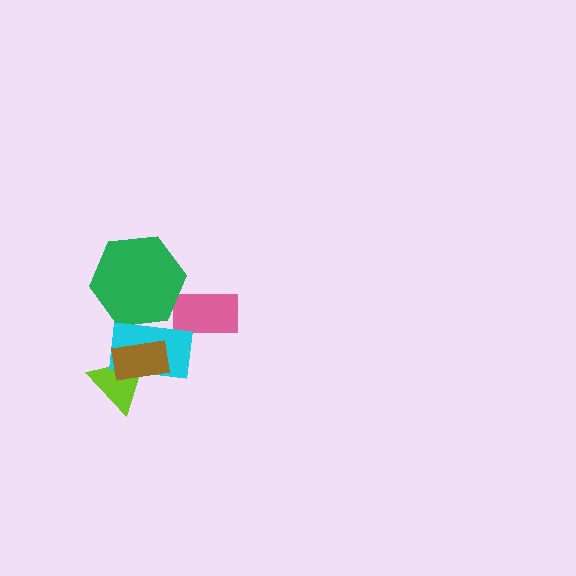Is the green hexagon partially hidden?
Yes, it is partially covered by another shape.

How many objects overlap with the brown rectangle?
2 objects overlap with the brown rectangle.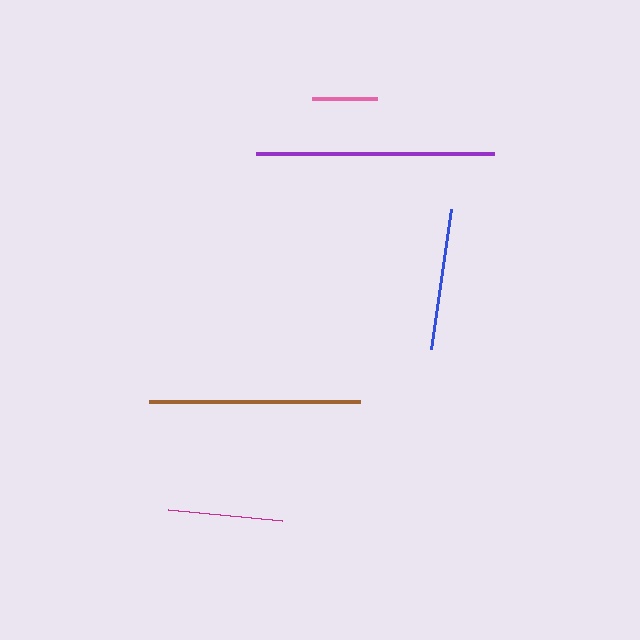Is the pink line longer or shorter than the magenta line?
The magenta line is longer than the pink line.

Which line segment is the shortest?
The pink line is the shortest at approximately 64 pixels.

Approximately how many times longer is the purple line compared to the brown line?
The purple line is approximately 1.1 times the length of the brown line.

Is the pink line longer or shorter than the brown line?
The brown line is longer than the pink line.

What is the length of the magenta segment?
The magenta segment is approximately 114 pixels long.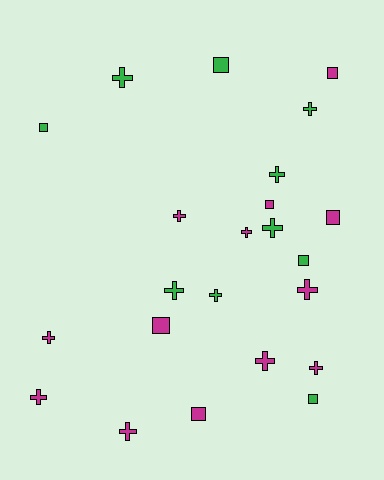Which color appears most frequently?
Magenta, with 13 objects.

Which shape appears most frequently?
Cross, with 14 objects.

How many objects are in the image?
There are 23 objects.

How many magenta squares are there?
There are 5 magenta squares.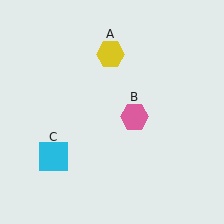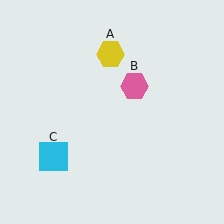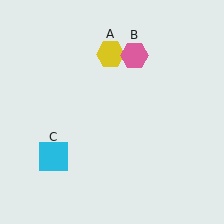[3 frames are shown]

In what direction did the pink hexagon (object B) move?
The pink hexagon (object B) moved up.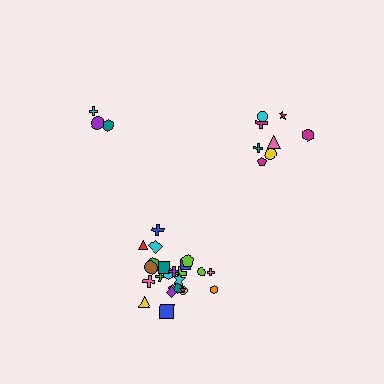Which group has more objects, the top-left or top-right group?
The top-right group.